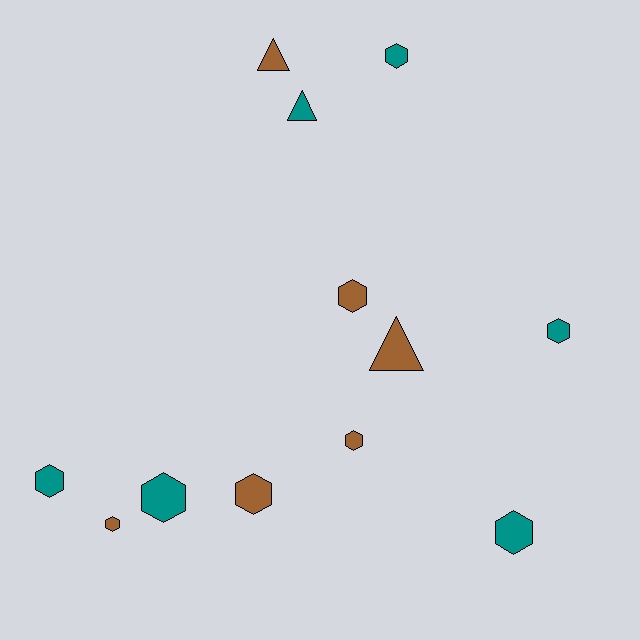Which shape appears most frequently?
Hexagon, with 9 objects.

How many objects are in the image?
There are 12 objects.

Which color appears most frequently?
Teal, with 6 objects.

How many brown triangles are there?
There are 2 brown triangles.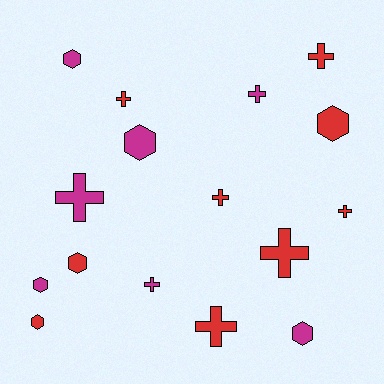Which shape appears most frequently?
Cross, with 9 objects.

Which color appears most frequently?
Red, with 9 objects.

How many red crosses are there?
There are 6 red crosses.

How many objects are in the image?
There are 16 objects.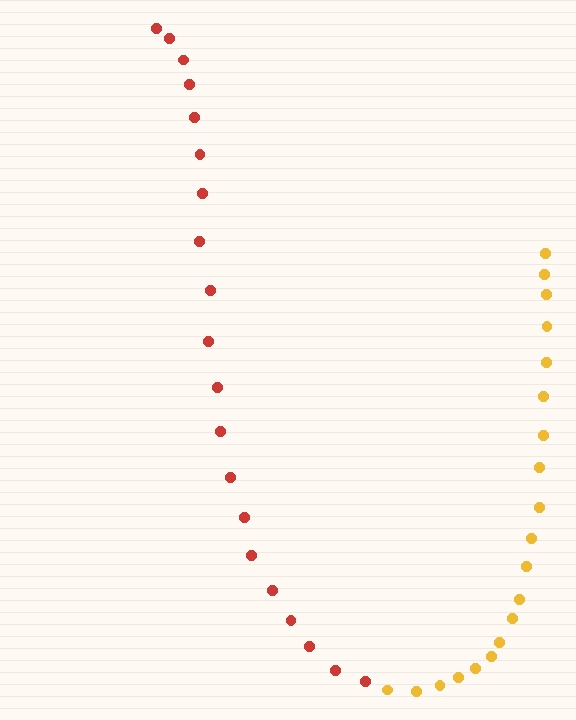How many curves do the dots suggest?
There are 2 distinct paths.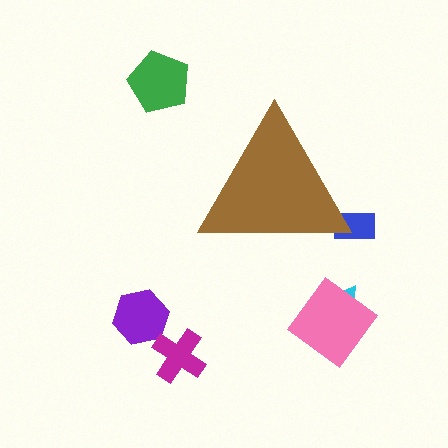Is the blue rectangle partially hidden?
Yes, the blue rectangle is partially hidden behind the brown triangle.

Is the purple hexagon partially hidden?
No, the purple hexagon is fully visible.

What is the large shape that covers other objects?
A brown triangle.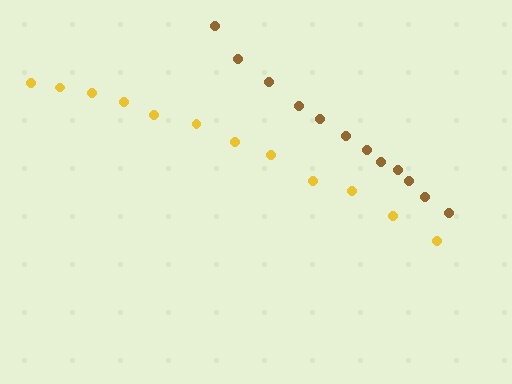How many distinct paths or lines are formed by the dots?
There are 2 distinct paths.